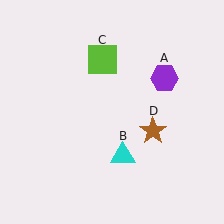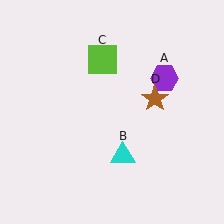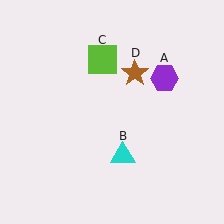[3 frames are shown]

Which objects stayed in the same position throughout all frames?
Purple hexagon (object A) and cyan triangle (object B) and lime square (object C) remained stationary.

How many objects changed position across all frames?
1 object changed position: brown star (object D).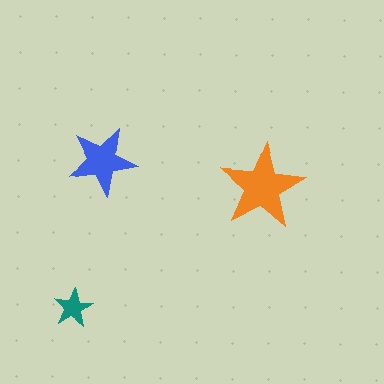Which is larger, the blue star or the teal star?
The blue one.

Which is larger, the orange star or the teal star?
The orange one.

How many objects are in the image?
There are 3 objects in the image.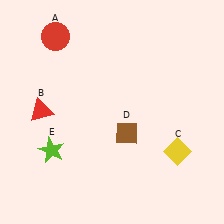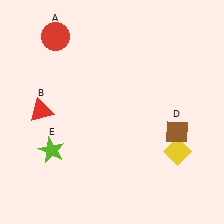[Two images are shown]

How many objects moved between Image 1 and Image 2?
1 object moved between the two images.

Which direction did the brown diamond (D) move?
The brown diamond (D) moved right.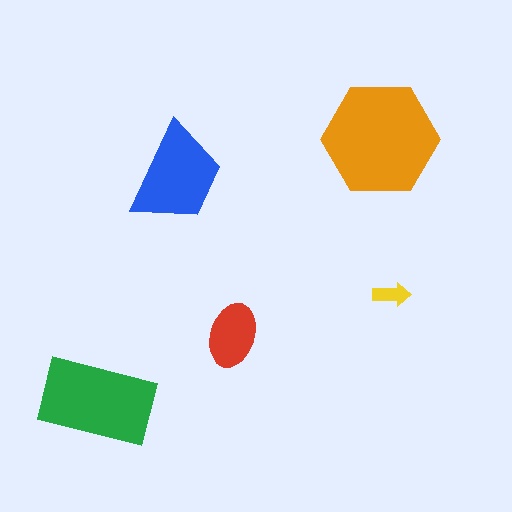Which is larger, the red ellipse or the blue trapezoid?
The blue trapezoid.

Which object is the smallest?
The yellow arrow.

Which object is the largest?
The orange hexagon.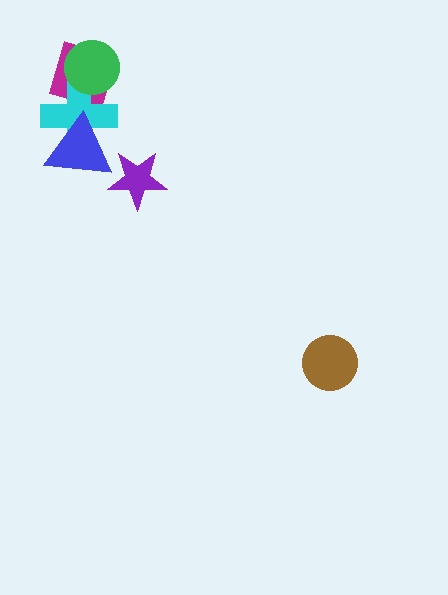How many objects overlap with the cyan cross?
3 objects overlap with the cyan cross.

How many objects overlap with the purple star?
0 objects overlap with the purple star.